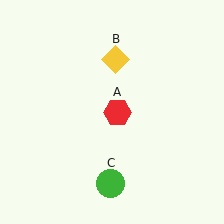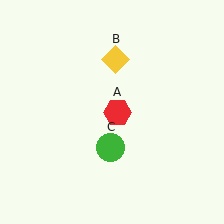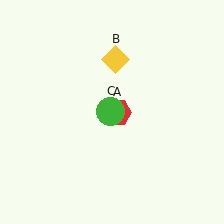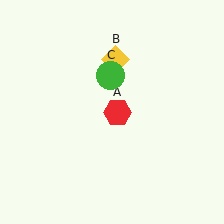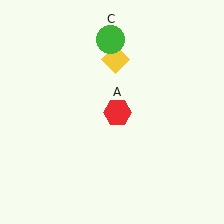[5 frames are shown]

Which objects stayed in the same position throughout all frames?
Red hexagon (object A) and yellow diamond (object B) remained stationary.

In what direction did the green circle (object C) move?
The green circle (object C) moved up.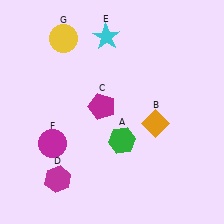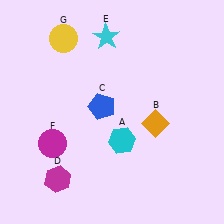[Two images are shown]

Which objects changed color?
A changed from green to cyan. C changed from magenta to blue.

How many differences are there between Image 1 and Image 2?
There are 2 differences between the two images.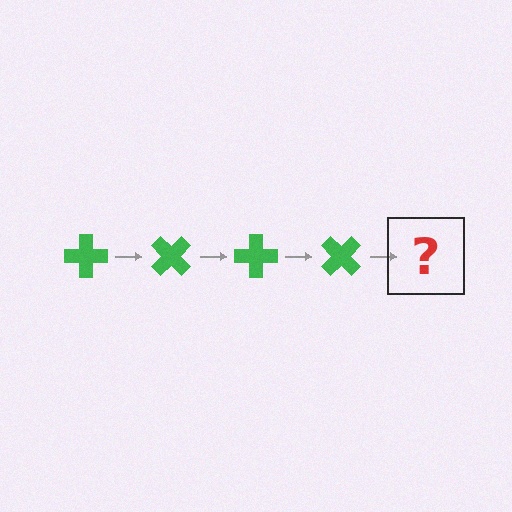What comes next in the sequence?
The next element should be a green cross rotated 180 degrees.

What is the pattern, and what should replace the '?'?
The pattern is that the cross rotates 45 degrees each step. The '?' should be a green cross rotated 180 degrees.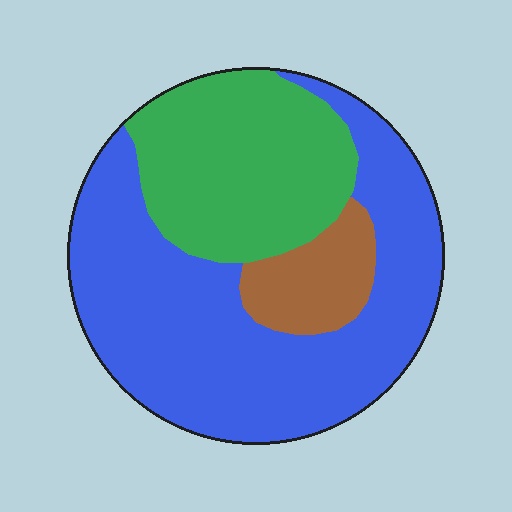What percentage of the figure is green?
Green covers about 30% of the figure.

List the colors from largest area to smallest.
From largest to smallest: blue, green, brown.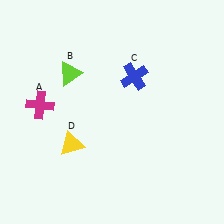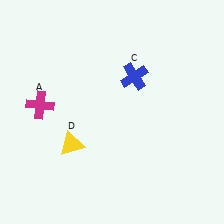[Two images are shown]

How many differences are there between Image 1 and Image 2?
There is 1 difference between the two images.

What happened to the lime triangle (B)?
The lime triangle (B) was removed in Image 2. It was in the top-left area of Image 1.